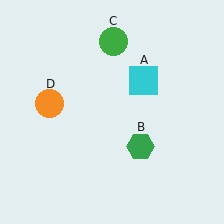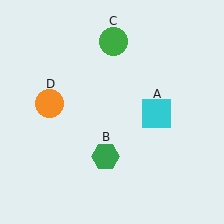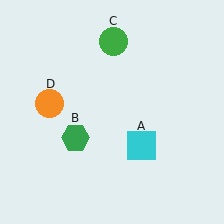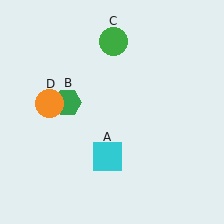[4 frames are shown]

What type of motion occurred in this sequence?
The cyan square (object A), green hexagon (object B) rotated clockwise around the center of the scene.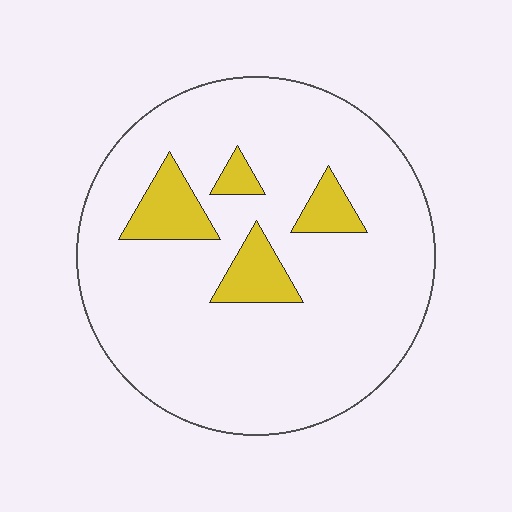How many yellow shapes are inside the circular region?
4.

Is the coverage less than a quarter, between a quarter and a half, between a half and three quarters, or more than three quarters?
Less than a quarter.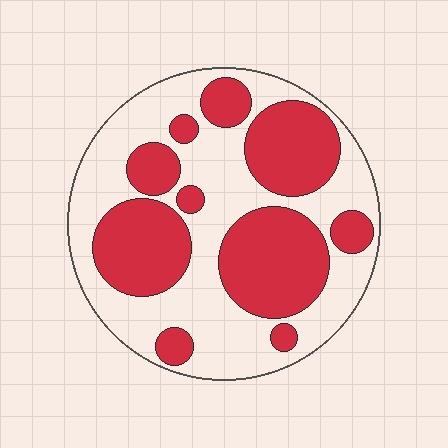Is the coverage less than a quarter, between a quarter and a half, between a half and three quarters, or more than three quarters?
Between a quarter and a half.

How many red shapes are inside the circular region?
10.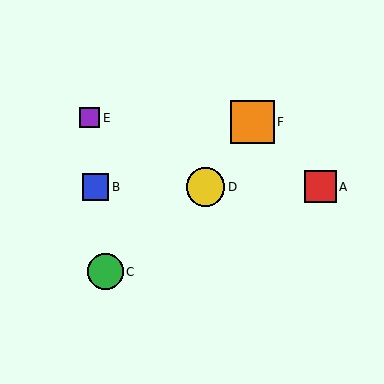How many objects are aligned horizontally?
3 objects (A, B, D) are aligned horizontally.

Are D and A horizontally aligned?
Yes, both are at y≈187.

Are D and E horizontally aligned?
No, D is at y≈187 and E is at y≈118.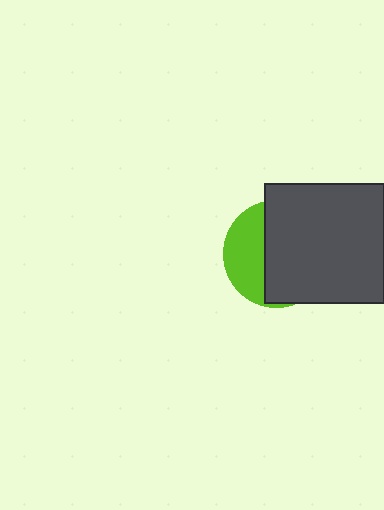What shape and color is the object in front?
The object in front is a dark gray square.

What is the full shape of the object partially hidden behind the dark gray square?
The partially hidden object is a lime circle.